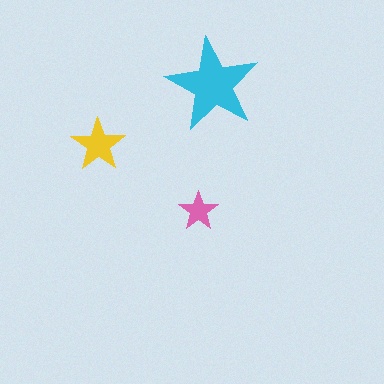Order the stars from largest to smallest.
the cyan one, the yellow one, the pink one.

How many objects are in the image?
There are 3 objects in the image.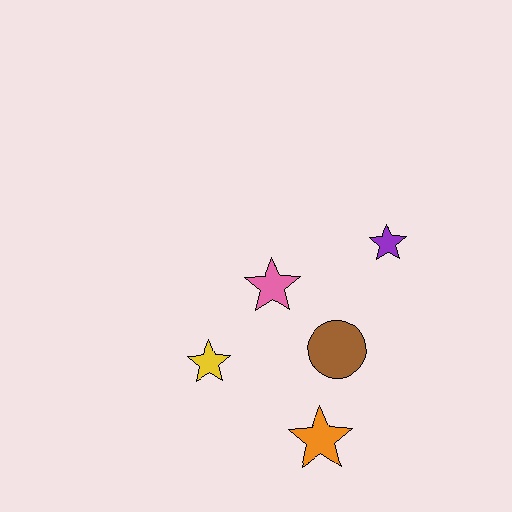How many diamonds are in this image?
There are no diamonds.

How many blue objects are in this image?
There are no blue objects.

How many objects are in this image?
There are 5 objects.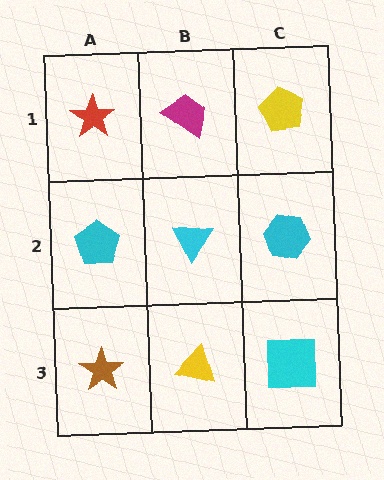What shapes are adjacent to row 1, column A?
A cyan pentagon (row 2, column A), a magenta trapezoid (row 1, column B).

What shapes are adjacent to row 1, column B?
A cyan triangle (row 2, column B), a red star (row 1, column A), a yellow pentagon (row 1, column C).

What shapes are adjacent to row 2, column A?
A red star (row 1, column A), a brown star (row 3, column A), a cyan triangle (row 2, column B).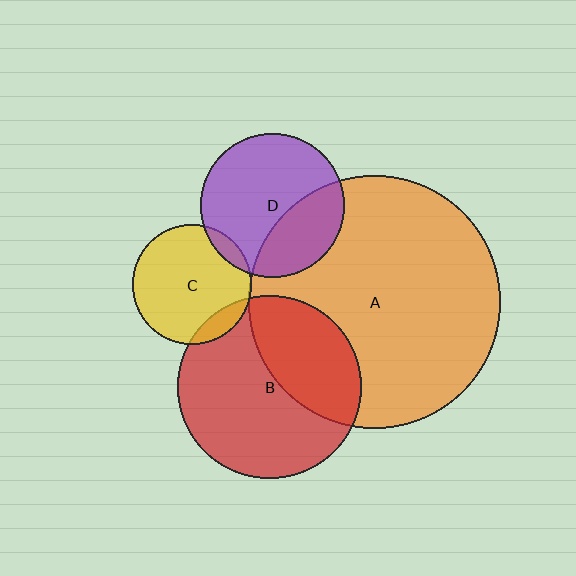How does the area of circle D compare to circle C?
Approximately 1.5 times.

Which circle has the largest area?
Circle A (orange).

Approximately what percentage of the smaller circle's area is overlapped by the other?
Approximately 30%.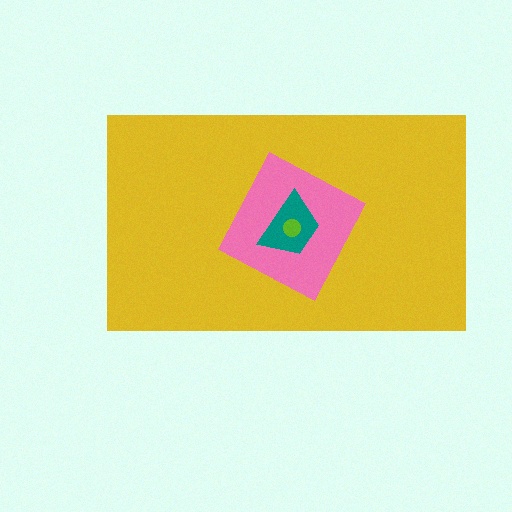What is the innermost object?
The lime circle.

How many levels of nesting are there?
4.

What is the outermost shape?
The yellow rectangle.